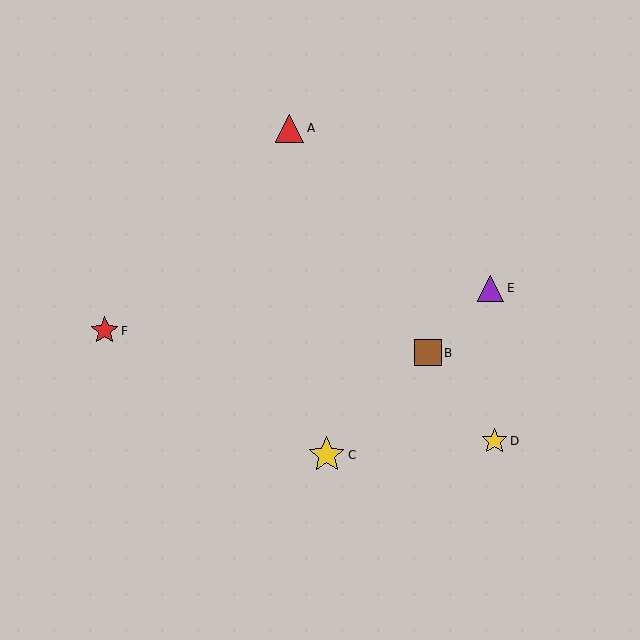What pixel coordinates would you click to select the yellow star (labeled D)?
Click at (494, 441) to select the yellow star D.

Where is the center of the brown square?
The center of the brown square is at (428, 353).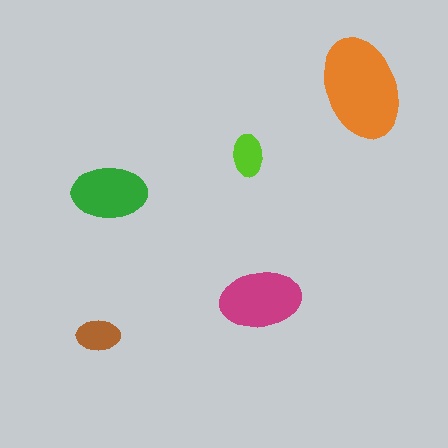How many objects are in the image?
There are 5 objects in the image.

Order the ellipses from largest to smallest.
the orange one, the magenta one, the green one, the brown one, the lime one.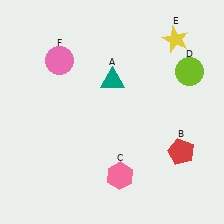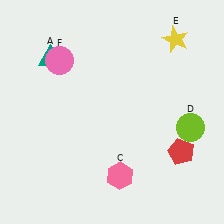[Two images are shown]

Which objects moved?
The objects that moved are: the teal triangle (A), the lime circle (D).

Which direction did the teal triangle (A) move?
The teal triangle (A) moved left.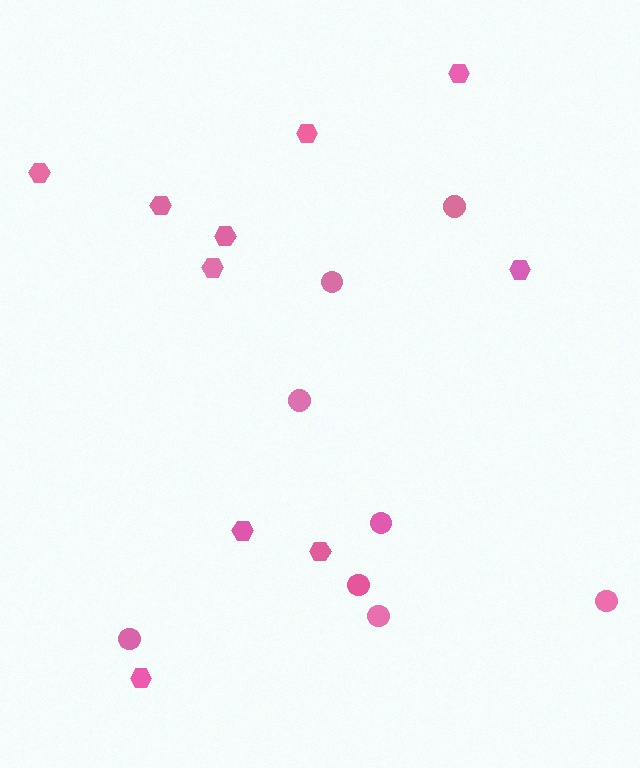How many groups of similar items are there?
There are 2 groups: one group of hexagons (10) and one group of circles (8).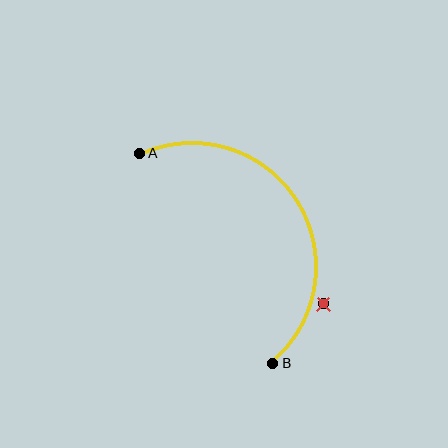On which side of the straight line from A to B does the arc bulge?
The arc bulges to the right of the straight line connecting A and B.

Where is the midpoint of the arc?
The arc midpoint is the point on the curve farthest from the straight line joining A and B. It sits to the right of that line.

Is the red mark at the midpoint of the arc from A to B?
No — the red mark does not lie on the arc at all. It sits slightly outside the curve.